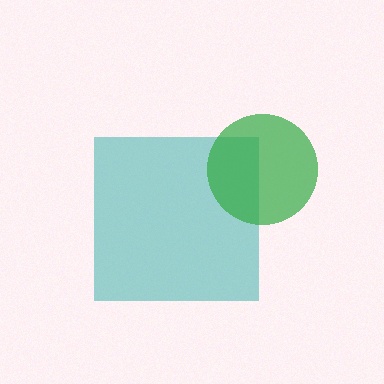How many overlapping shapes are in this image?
There are 2 overlapping shapes in the image.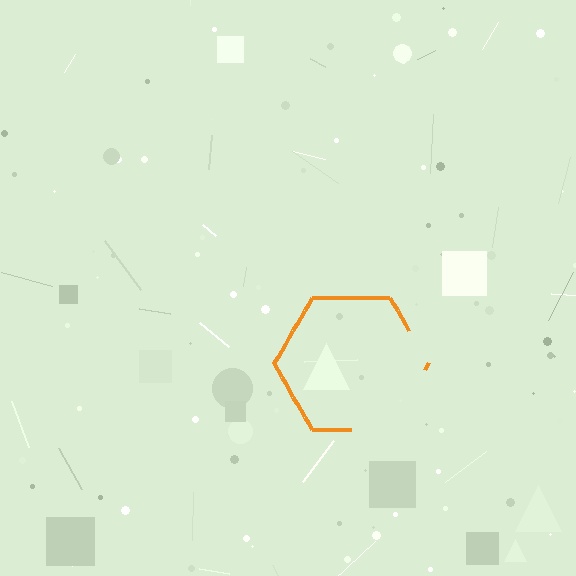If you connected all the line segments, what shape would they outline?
They would outline a hexagon.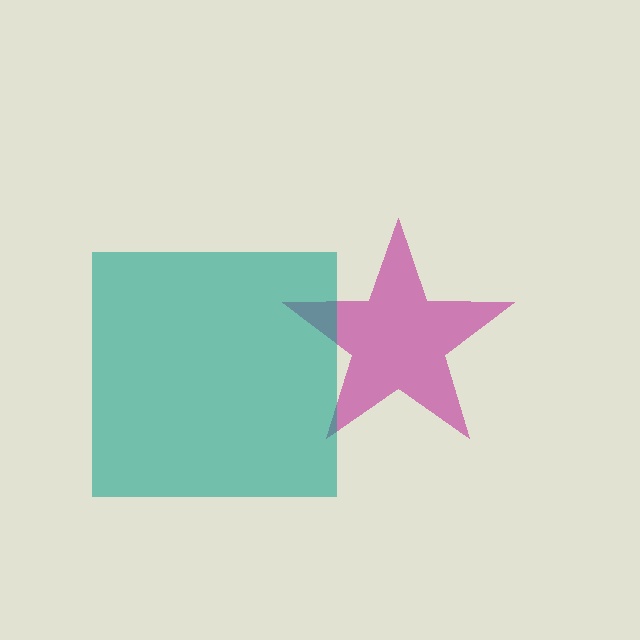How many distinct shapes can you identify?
There are 2 distinct shapes: a magenta star, a teal square.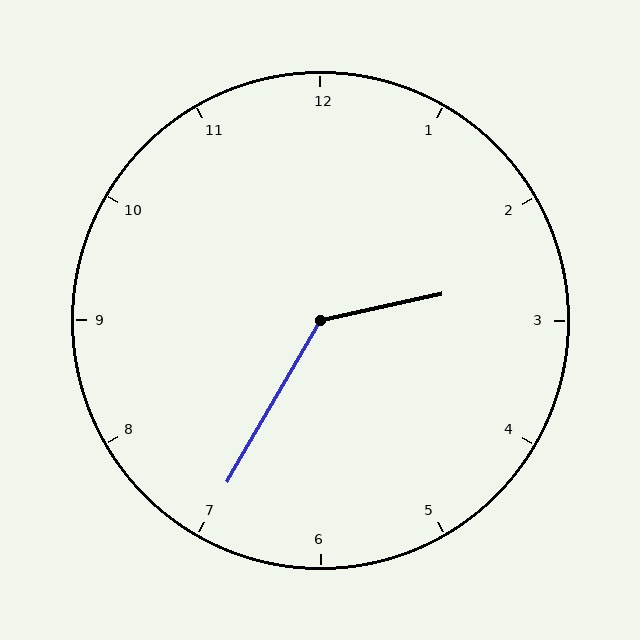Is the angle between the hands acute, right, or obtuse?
It is obtuse.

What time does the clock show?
2:35.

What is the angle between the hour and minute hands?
Approximately 132 degrees.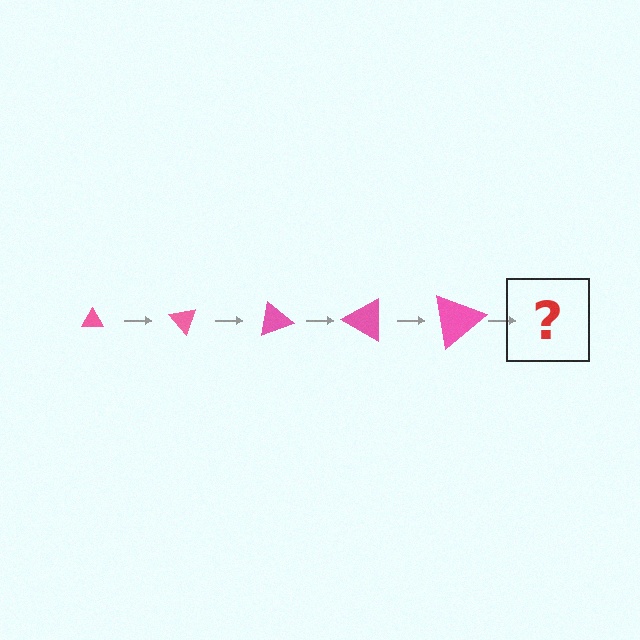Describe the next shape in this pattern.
It should be a triangle, larger than the previous one and rotated 250 degrees from the start.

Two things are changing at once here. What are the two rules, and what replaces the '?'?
The two rules are that the triangle grows larger each step and it rotates 50 degrees each step. The '?' should be a triangle, larger than the previous one and rotated 250 degrees from the start.